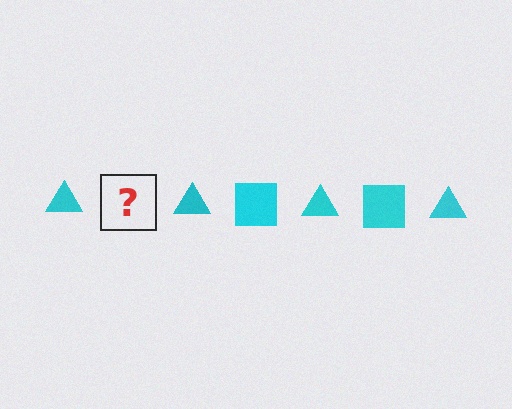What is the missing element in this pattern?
The missing element is a cyan square.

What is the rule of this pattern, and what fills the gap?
The rule is that the pattern cycles through triangle, square shapes in cyan. The gap should be filled with a cyan square.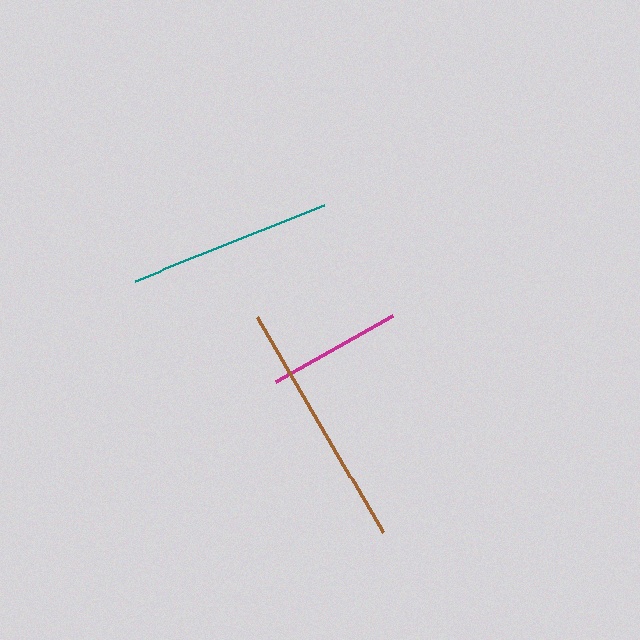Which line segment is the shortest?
The magenta line is the shortest at approximately 134 pixels.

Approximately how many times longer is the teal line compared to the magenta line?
The teal line is approximately 1.5 times the length of the magenta line.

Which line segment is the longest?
The brown line is the longest at approximately 248 pixels.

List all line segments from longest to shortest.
From longest to shortest: brown, teal, magenta.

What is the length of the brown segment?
The brown segment is approximately 248 pixels long.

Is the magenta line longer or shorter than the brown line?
The brown line is longer than the magenta line.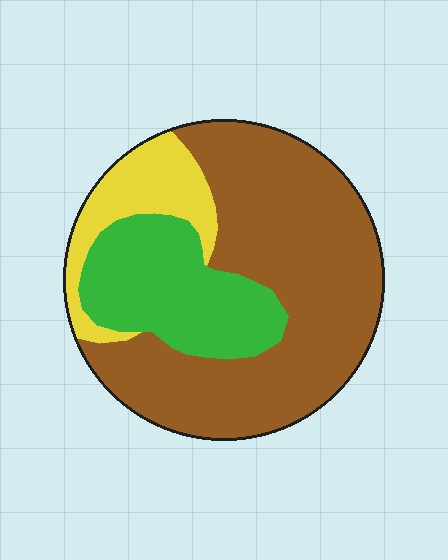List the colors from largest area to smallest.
From largest to smallest: brown, green, yellow.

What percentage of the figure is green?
Green takes up less than a quarter of the figure.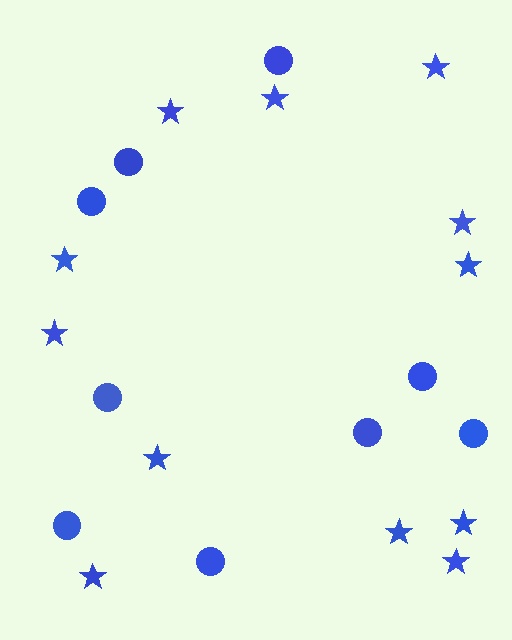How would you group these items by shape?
There are 2 groups: one group of circles (9) and one group of stars (12).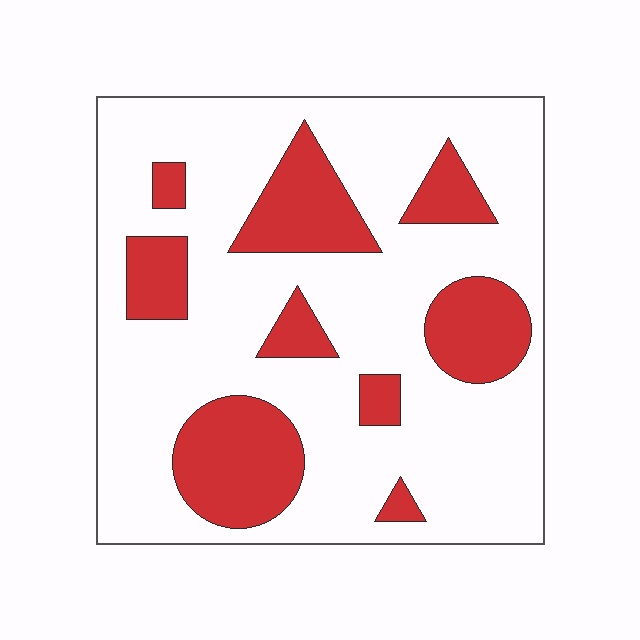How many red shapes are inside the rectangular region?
9.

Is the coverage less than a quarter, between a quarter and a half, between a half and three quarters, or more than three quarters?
Between a quarter and a half.